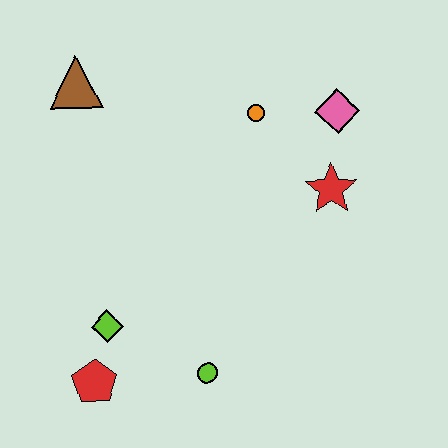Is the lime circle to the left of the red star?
Yes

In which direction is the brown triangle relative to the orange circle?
The brown triangle is to the left of the orange circle.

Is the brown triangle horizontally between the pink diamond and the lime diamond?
No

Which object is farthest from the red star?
The red pentagon is farthest from the red star.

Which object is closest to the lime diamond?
The red pentagon is closest to the lime diamond.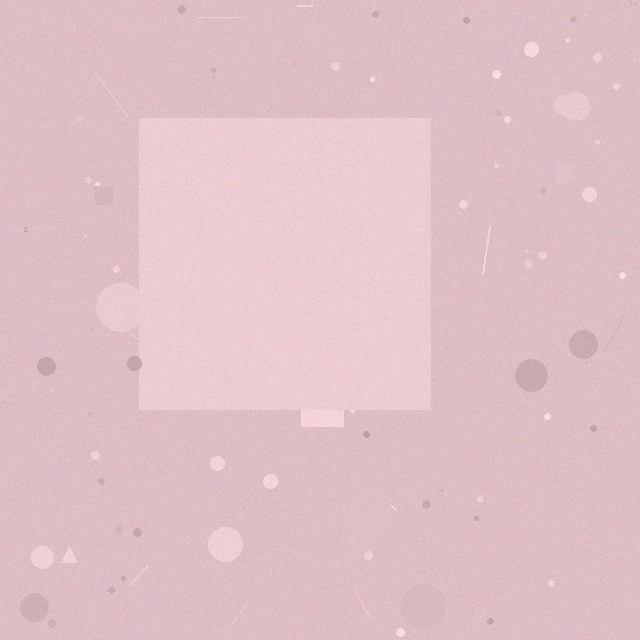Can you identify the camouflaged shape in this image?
The camouflaged shape is a square.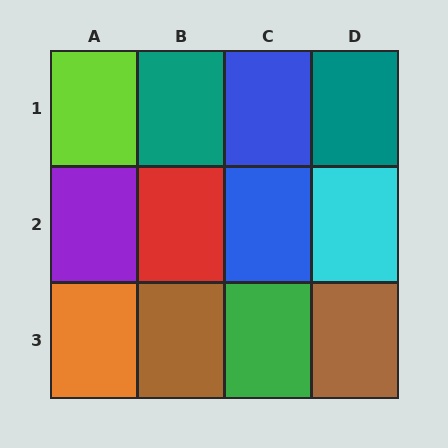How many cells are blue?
2 cells are blue.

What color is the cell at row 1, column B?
Teal.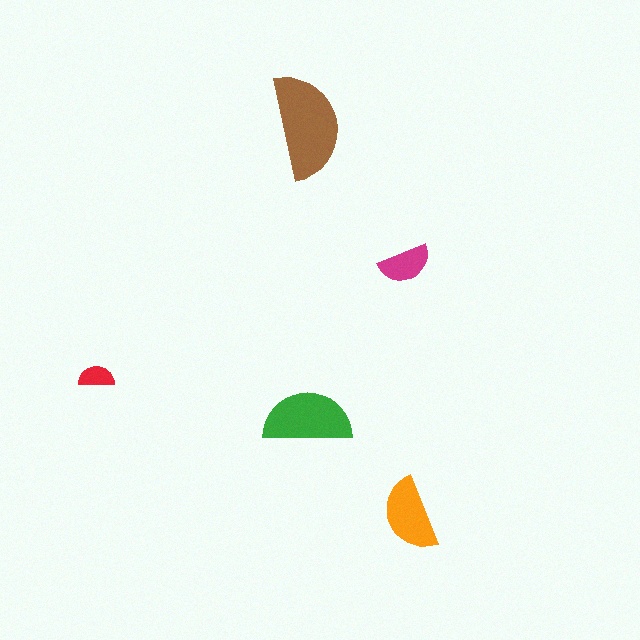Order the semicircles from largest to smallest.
the brown one, the green one, the orange one, the magenta one, the red one.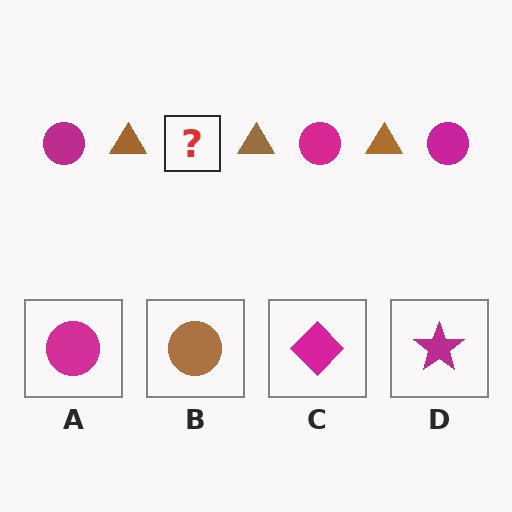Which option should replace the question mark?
Option A.